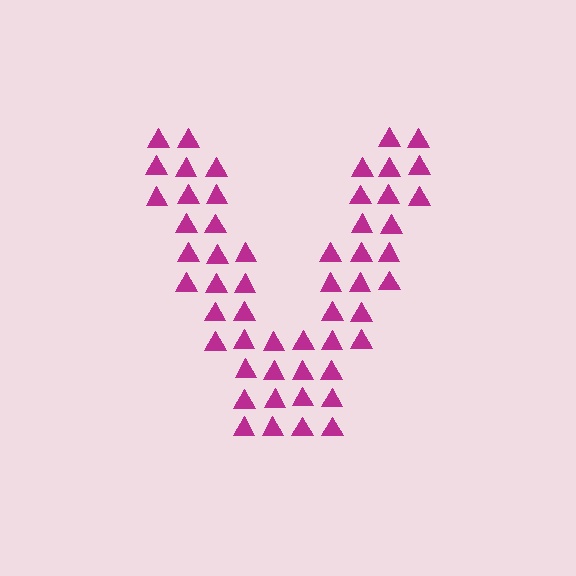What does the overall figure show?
The overall figure shows the letter V.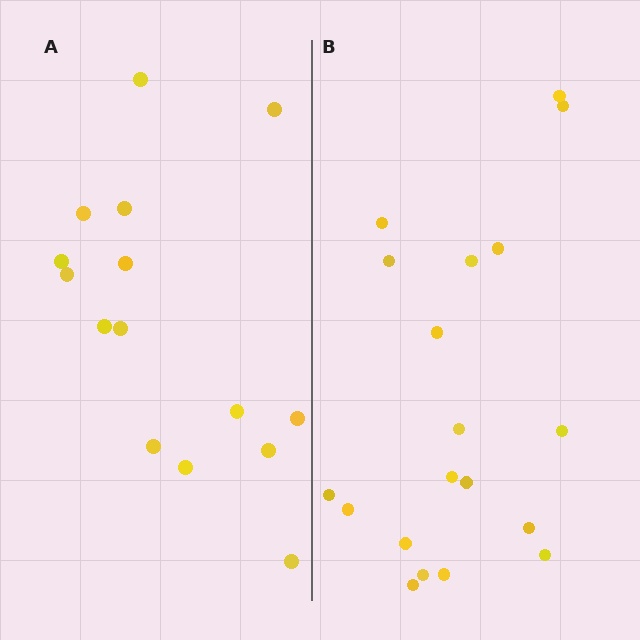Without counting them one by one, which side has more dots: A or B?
Region B (the right region) has more dots.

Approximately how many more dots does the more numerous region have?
Region B has about 4 more dots than region A.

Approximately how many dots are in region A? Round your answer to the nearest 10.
About 20 dots. (The exact count is 15, which rounds to 20.)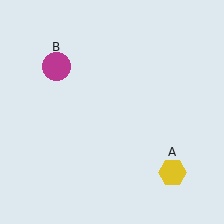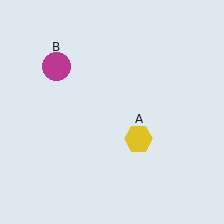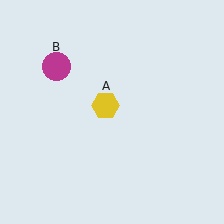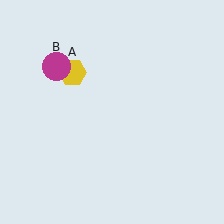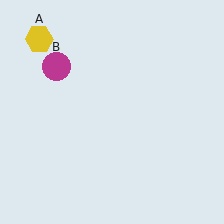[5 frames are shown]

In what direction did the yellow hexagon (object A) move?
The yellow hexagon (object A) moved up and to the left.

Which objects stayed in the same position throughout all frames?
Magenta circle (object B) remained stationary.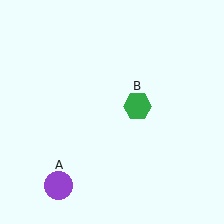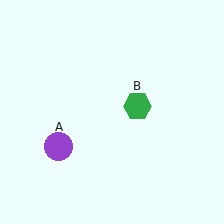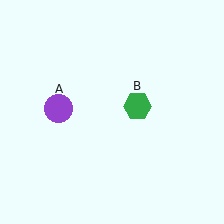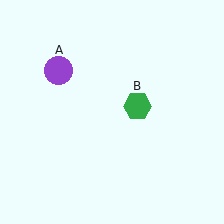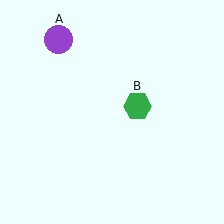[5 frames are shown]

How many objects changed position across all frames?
1 object changed position: purple circle (object A).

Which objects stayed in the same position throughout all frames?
Green hexagon (object B) remained stationary.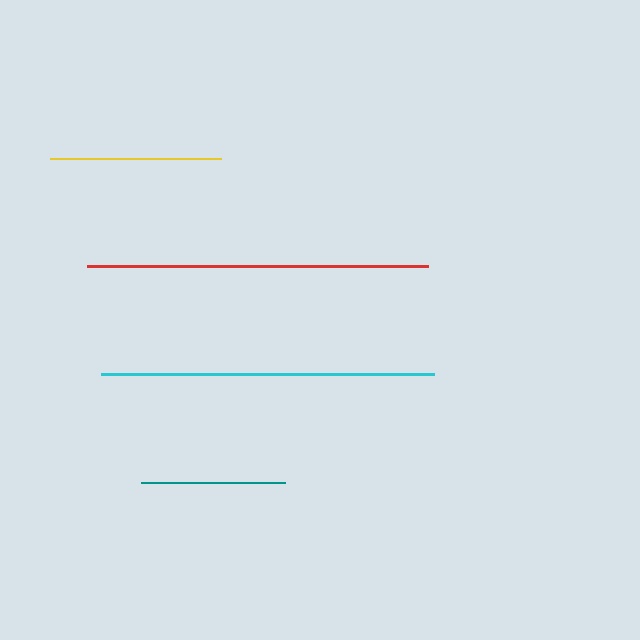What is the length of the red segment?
The red segment is approximately 342 pixels long.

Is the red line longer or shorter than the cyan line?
The red line is longer than the cyan line.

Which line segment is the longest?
The red line is the longest at approximately 342 pixels.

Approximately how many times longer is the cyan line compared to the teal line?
The cyan line is approximately 2.3 times the length of the teal line.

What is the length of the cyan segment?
The cyan segment is approximately 333 pixels long.